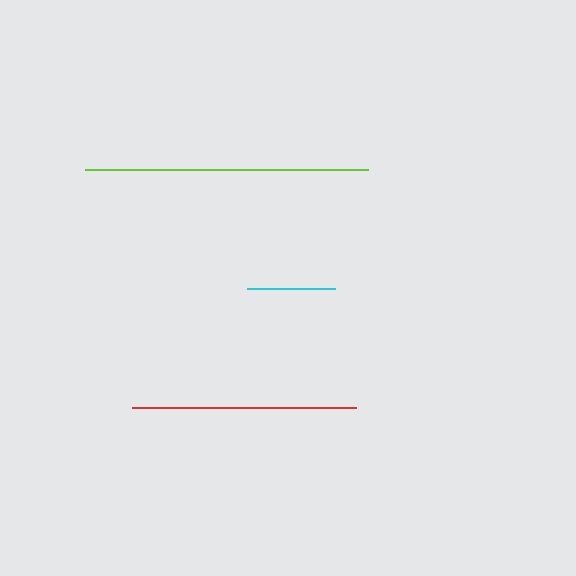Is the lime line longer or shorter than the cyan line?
The lime line is longer than the cyan line.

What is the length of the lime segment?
The lime segment is approximately 283 pixels long.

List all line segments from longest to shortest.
From longest to shortest: lime, red, cyan.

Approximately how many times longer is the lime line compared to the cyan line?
The lime line is approximately 3.2 times the length of the cyan line.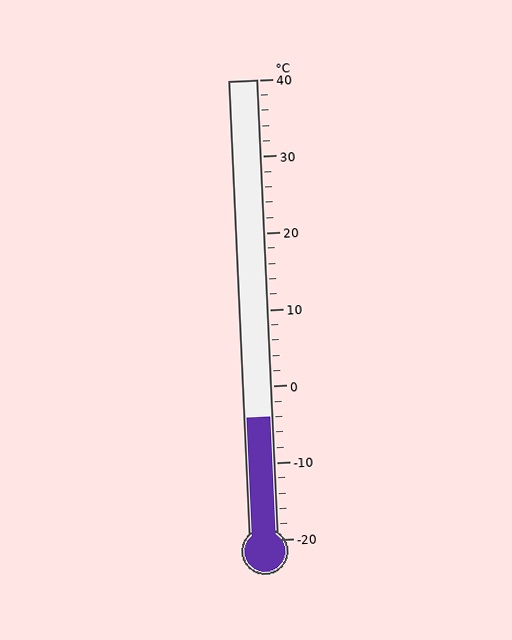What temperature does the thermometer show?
The thermometer shows approximately -4°C.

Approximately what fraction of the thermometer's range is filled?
The thermometer is filled to approximately 25% of its range.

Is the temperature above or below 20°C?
The temperature is below 20°C.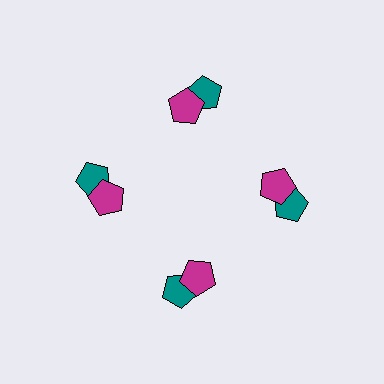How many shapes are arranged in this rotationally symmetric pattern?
There are 8 shapes, arranged in 4 groups of 2.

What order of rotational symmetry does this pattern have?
This pattern has 4-fold rotational symmetry.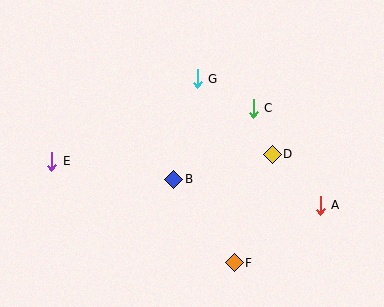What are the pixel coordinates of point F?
Point F is at (234, 263).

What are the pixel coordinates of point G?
Point G is at (197, 79).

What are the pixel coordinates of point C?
Point C is at (253, 108).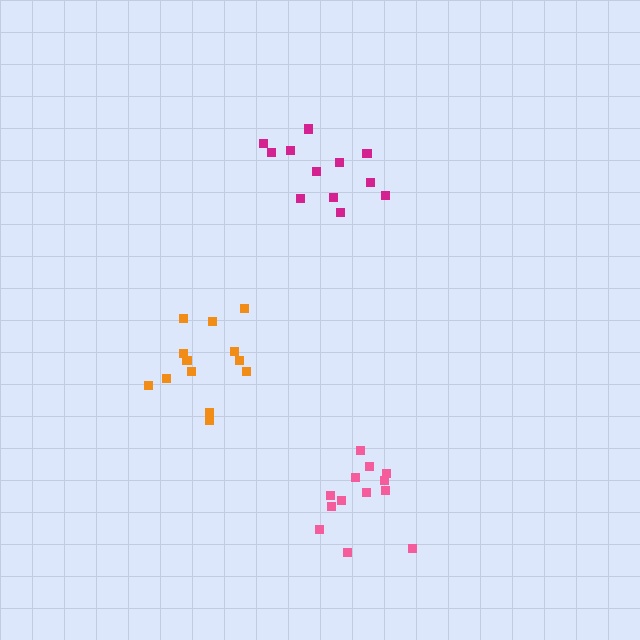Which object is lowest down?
The pink cluster is bottommost.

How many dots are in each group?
Group 1: 13 dots, Group 2: 12 dots, Group 3: 13 dots (38 total).